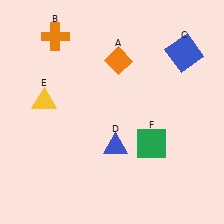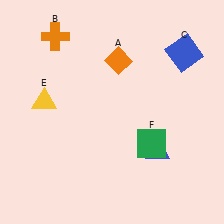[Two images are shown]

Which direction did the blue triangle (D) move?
The blue triangle (D) moved right.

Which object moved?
The blue triangle (D) moved right.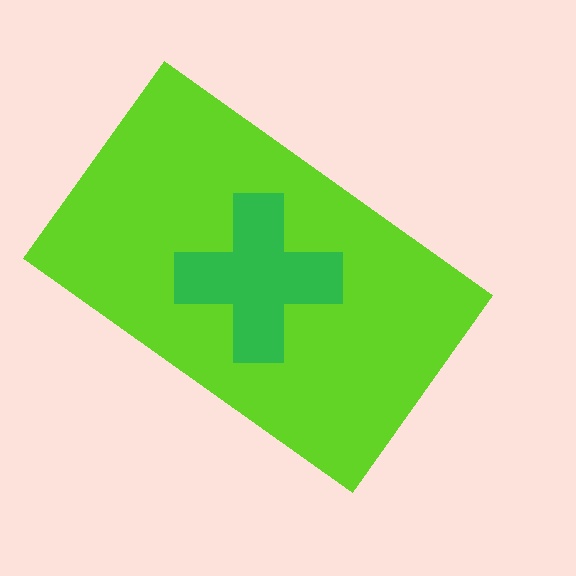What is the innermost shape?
The green cross.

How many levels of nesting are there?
2.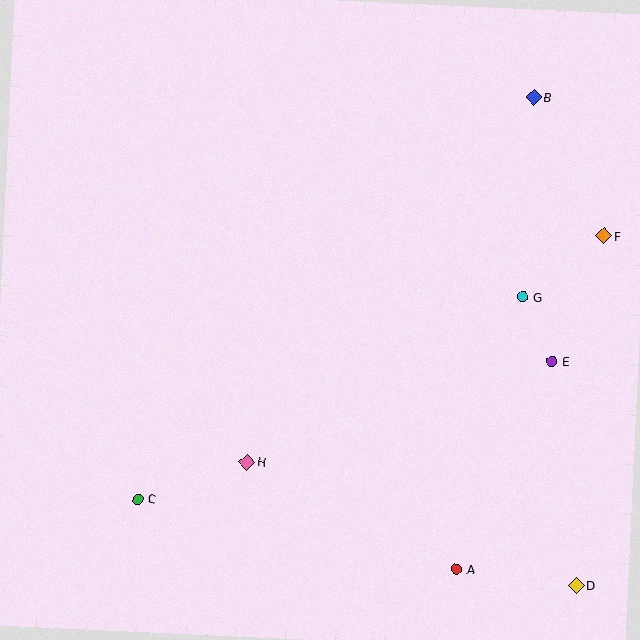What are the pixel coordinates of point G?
Point G is at (523, 297).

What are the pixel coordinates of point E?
Point E is at (552, 361).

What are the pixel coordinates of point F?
Point F is at (604, 236).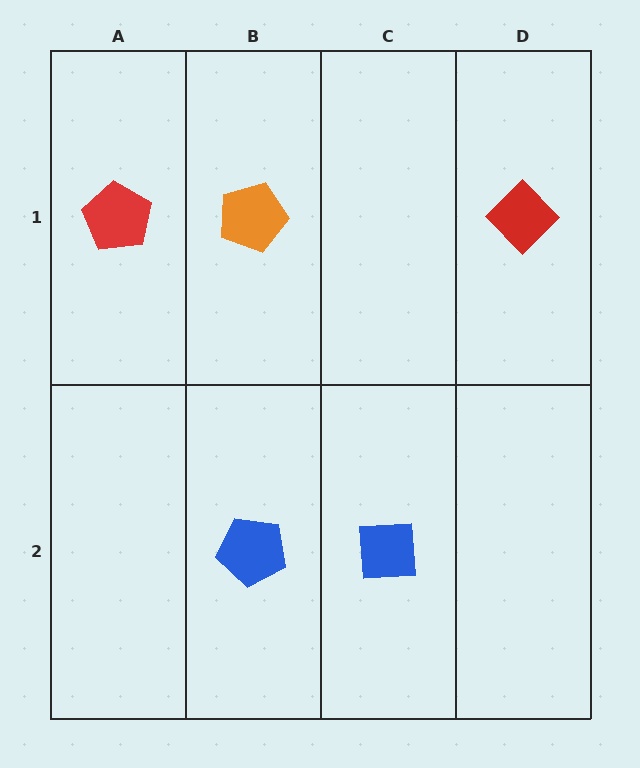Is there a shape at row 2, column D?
No, that cell is empty.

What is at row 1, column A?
A red pentagon.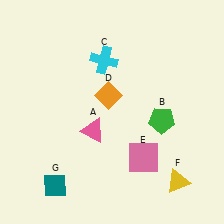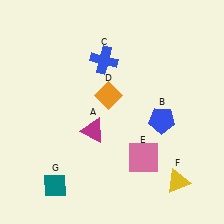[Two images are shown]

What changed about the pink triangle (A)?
In Image 1, A is pink. In Image 2, it changed to magenta.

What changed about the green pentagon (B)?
In Image 1, B is green. In Image 2, it changed to blue.